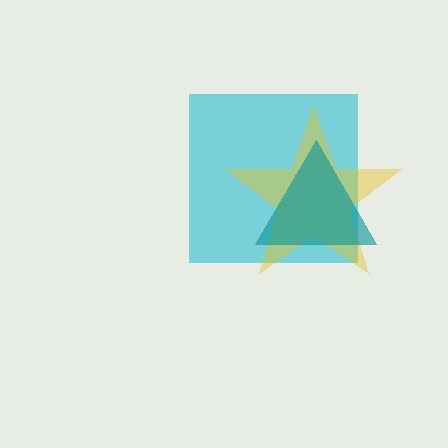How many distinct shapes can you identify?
There are 3 distinct shapes: a cyan square, a yellow star, a teal triangle.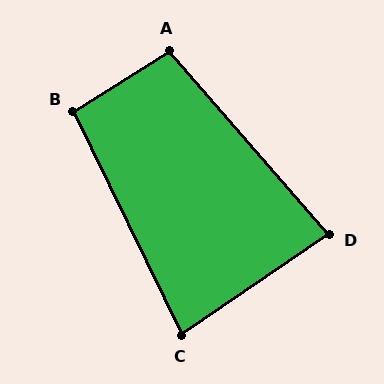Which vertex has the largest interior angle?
A, at approximately 98 degrees.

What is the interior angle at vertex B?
Approximately 97 degrees (obtuse).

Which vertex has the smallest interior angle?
C, at approximately 82 degrees.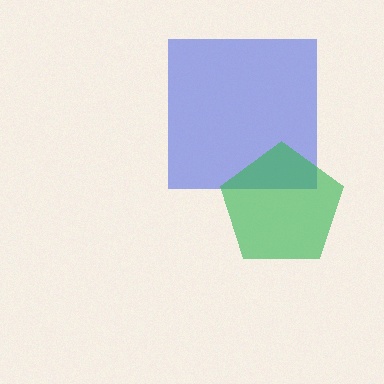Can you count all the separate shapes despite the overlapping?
Yes, there are 2 separate shapes.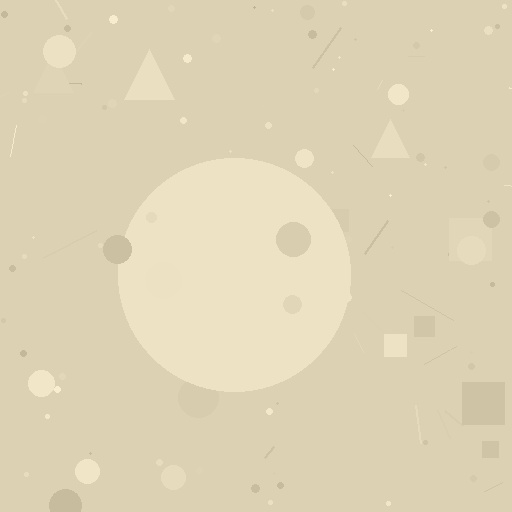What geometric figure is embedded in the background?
A circle is embedded in the background.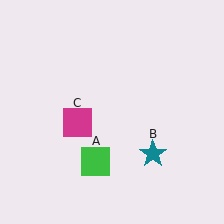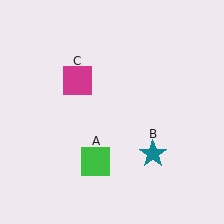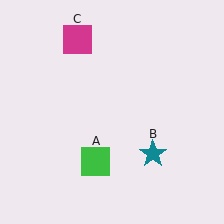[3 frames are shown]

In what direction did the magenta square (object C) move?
The magenta square (object C) moved up.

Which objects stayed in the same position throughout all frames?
Green square (object A) and teal star (object B) remained stationary.